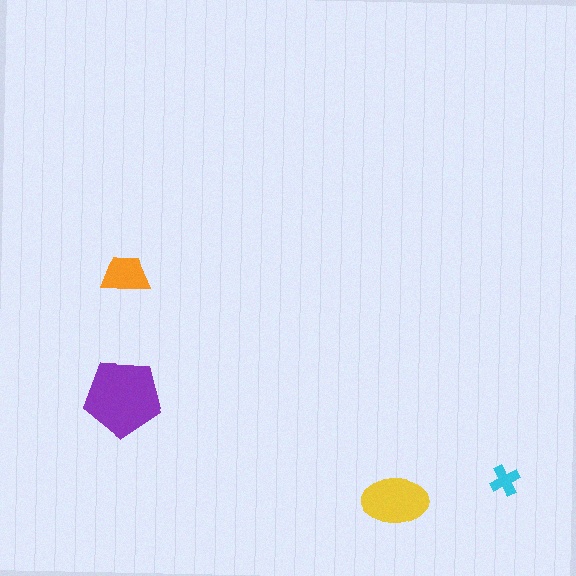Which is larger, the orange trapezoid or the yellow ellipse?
The yellow ellipse.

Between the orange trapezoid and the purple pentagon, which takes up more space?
The purple pentagon.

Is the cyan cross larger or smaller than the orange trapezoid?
Smaller.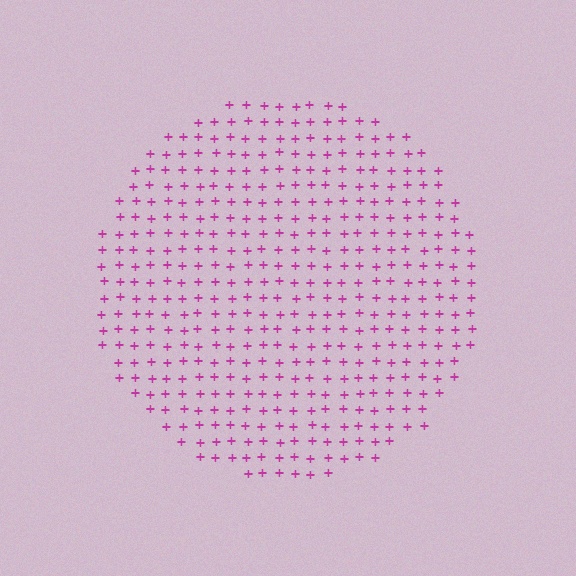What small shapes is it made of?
It is made of small plus signs.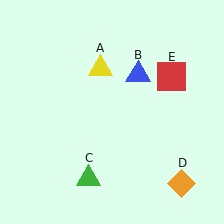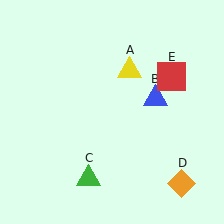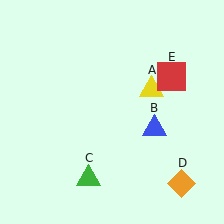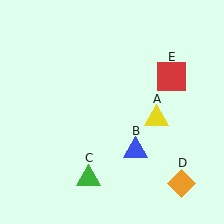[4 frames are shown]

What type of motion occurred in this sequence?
The yellow triangle (object A), blue triangle (object B) rotated clockwise around the center of the scene.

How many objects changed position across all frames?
2 objects changed position: yellow triangle (object A), blue triangle (object B).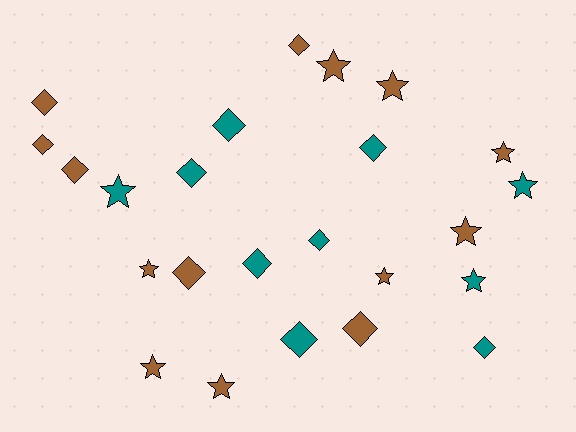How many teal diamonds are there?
There are 7 teal diamonds.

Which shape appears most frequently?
Diamond, with 13 objects.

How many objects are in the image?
There are 24 objects.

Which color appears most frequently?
Brown, with 14 objects.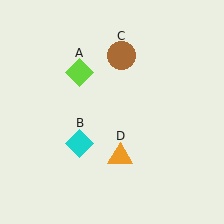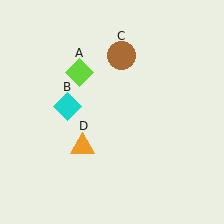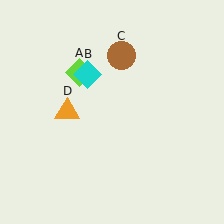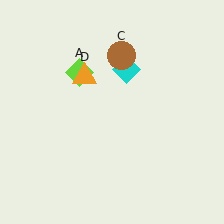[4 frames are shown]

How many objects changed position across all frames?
2 objects changed position: cyan diamond (object B), orange triangle (object D).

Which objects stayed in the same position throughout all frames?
Lime diamond (object A) and brown circle (object C) remained stationary.